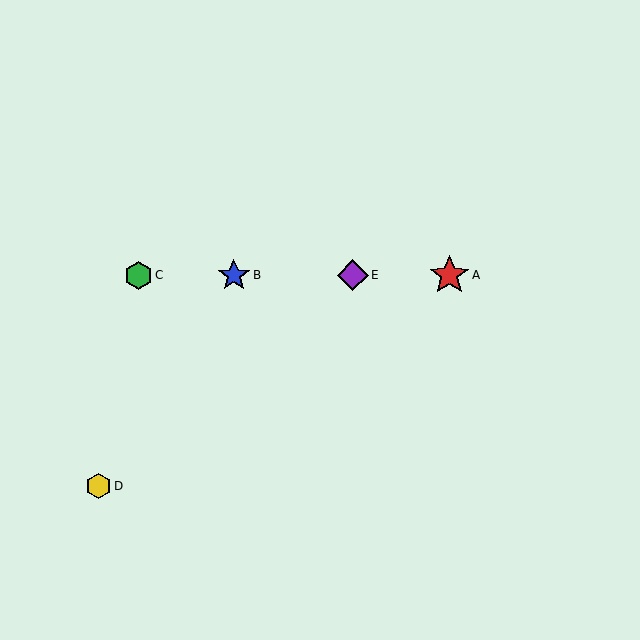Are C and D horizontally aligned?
No, C is at y≈275 and D is at y≈486.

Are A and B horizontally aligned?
Yes, both are at y≈275.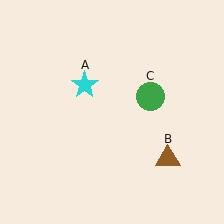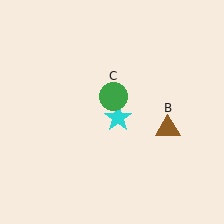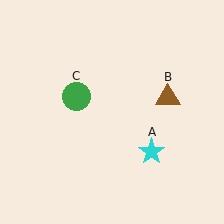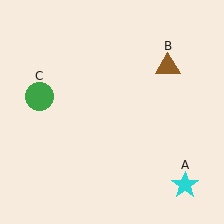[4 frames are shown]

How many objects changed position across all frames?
3 objects changed position: cyan star (object A), brown triangle (object B), green circle (object C).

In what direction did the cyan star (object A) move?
The cyan star (object A) moved down and to the right.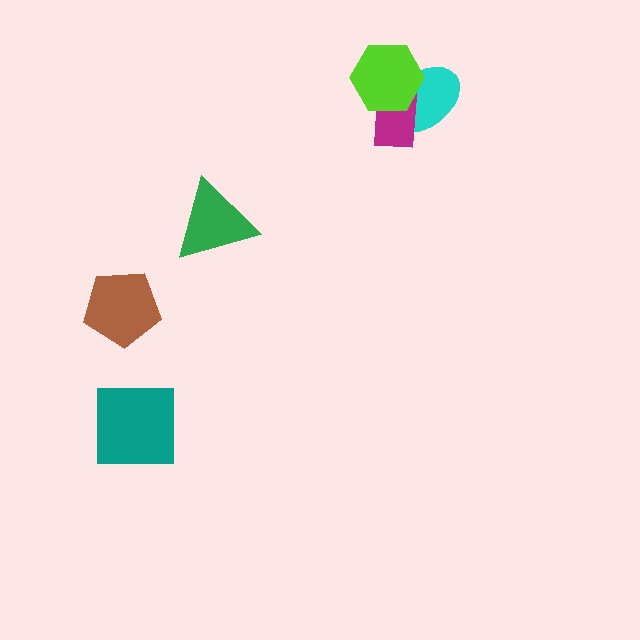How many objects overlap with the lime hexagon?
2 objects overlap with the lime hexagon.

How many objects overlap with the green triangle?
0 objects overlap with the green triangle.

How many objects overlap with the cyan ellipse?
2 objects overlap with the cyan ellipse.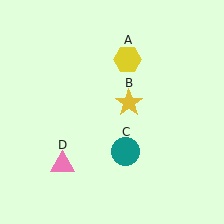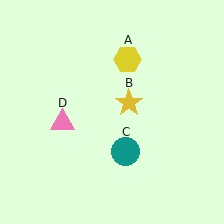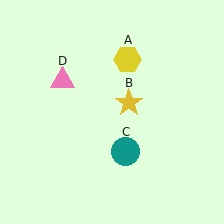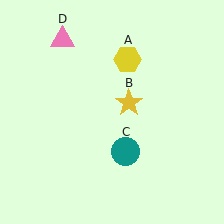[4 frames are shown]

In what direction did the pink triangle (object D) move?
The pink triangle (object D) moved up.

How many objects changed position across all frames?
1 object changed position: pink triangle (object D).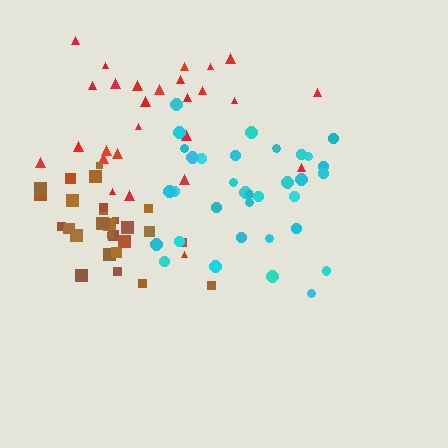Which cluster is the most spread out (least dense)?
Red.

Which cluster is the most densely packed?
Brown.